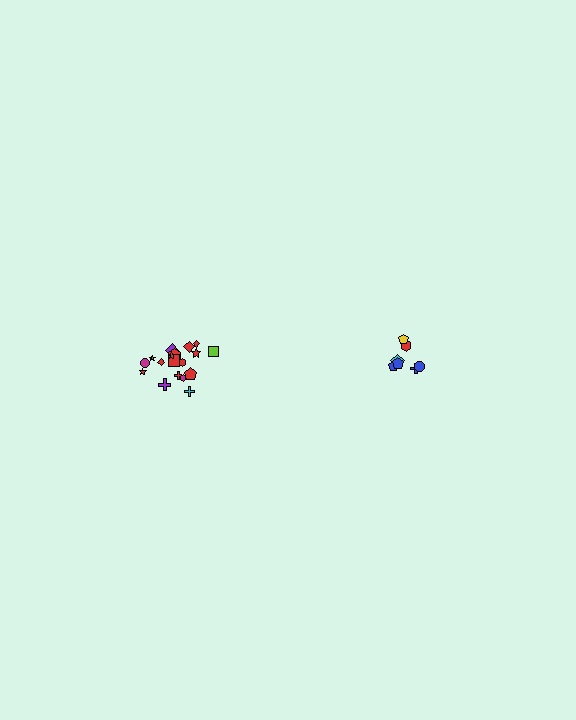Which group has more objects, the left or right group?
The left group.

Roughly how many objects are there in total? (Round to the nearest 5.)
Roughly 25 objects in total.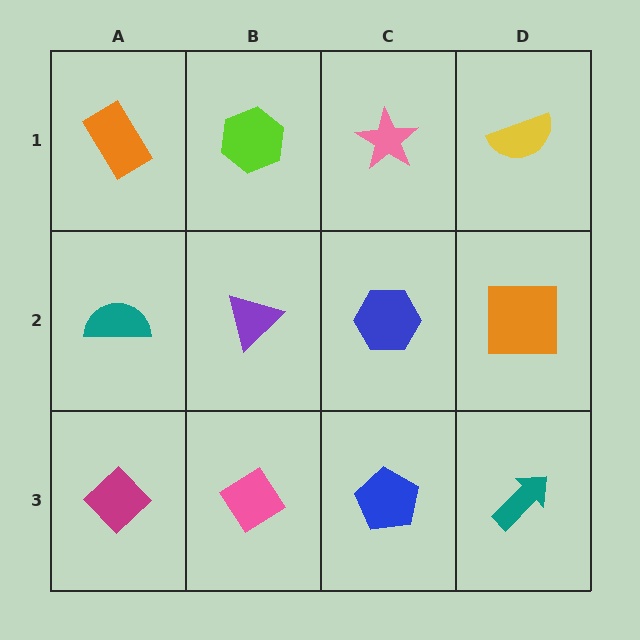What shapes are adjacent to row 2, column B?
A lime hexagon (row 1, column B), a pink diamond (row 3, column B), a teal semicircle (row 2, column A), a blue hexagon (row 2, column C).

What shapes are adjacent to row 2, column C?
A pink star (row 1, column C), a blue pentagon (row 3, column C), a purple triangle (row 2, column B), an orange square (row 2, column D).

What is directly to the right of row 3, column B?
A blue pentagon.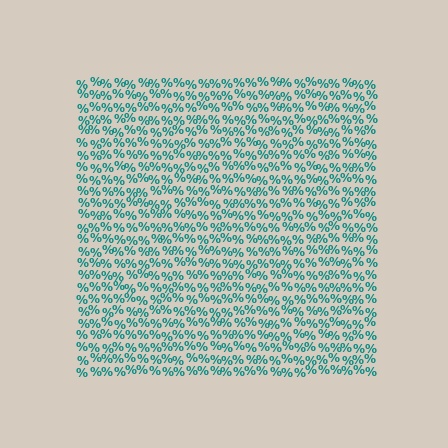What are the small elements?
The small elements are percent signs.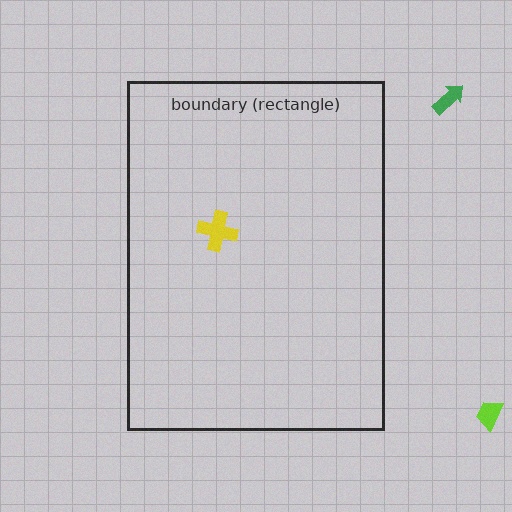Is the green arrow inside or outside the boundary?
Outside.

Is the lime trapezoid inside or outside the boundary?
Outside.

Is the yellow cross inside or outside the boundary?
Inside.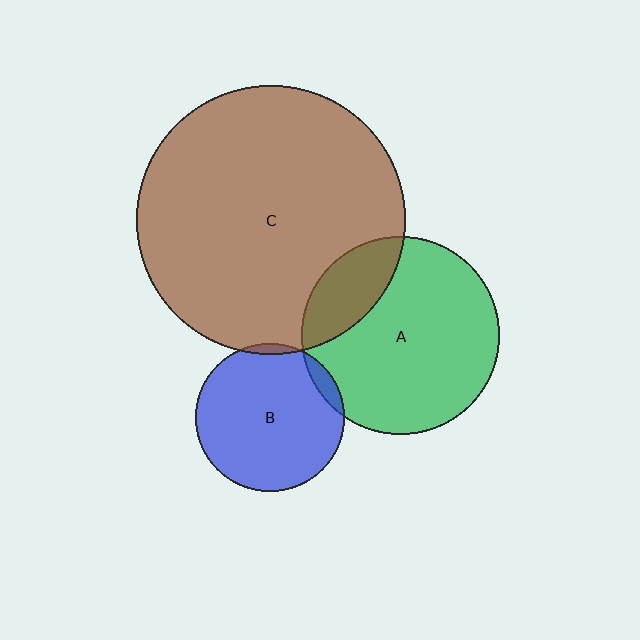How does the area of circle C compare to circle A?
Approximately 1.9 times.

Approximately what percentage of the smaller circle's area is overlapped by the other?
Approximately 5%.